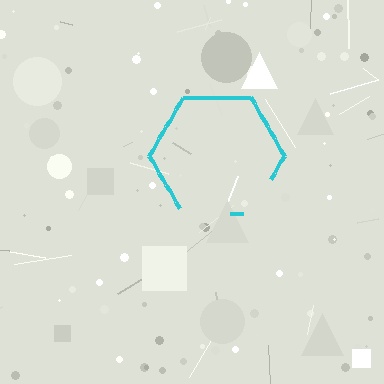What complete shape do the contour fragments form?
The contour fragments form a hexagon.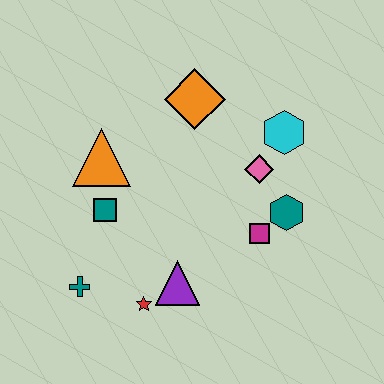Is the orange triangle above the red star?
Yes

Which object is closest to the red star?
The purple triangle is closest to the red star.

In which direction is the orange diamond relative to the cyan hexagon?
The orange diamond is to the left of the cyan hexagon.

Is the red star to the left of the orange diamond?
Yes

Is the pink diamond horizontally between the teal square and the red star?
No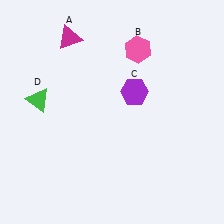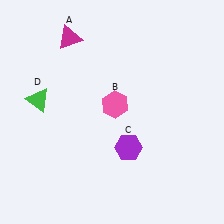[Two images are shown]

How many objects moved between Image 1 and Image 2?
2 objects moved between the two images.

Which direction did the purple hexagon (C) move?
The purple hexagon (C) moved down.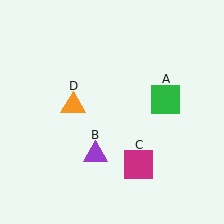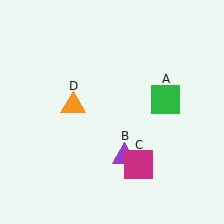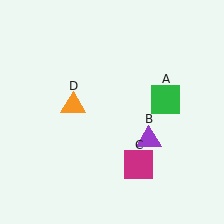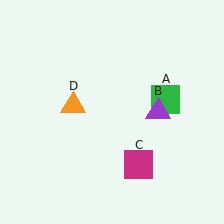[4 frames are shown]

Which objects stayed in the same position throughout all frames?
Green square (object A) and magenta square (object C) and orange triangle (object D) remained stationary.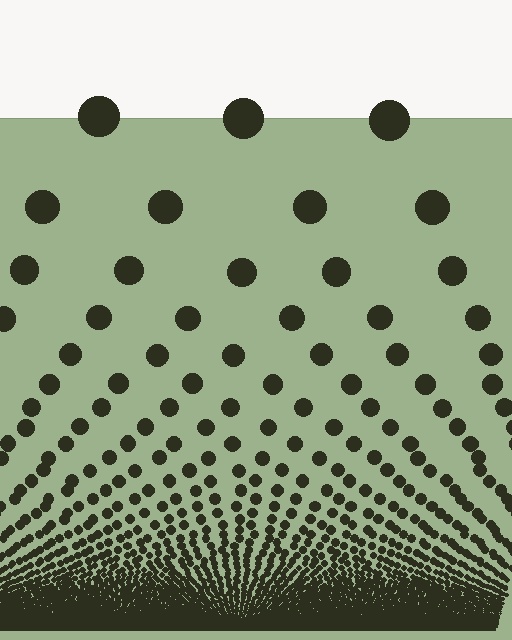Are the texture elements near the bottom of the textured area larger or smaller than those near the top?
Smaller. The gradient is inverted — elements near the bottom are smaller and denser.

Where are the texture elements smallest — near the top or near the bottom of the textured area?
Near the bottom.